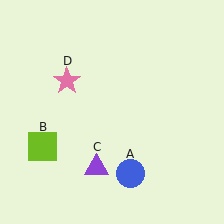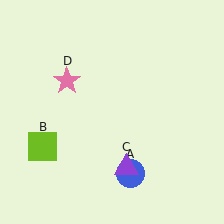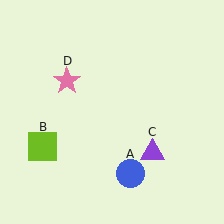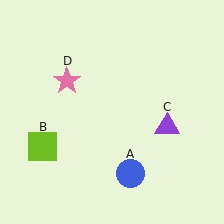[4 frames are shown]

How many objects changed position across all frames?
1 object changed position: purple triangle (object C).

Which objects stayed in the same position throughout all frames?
Blue circle (object A) and lime square (object B) and pink star (object D) remained stationary.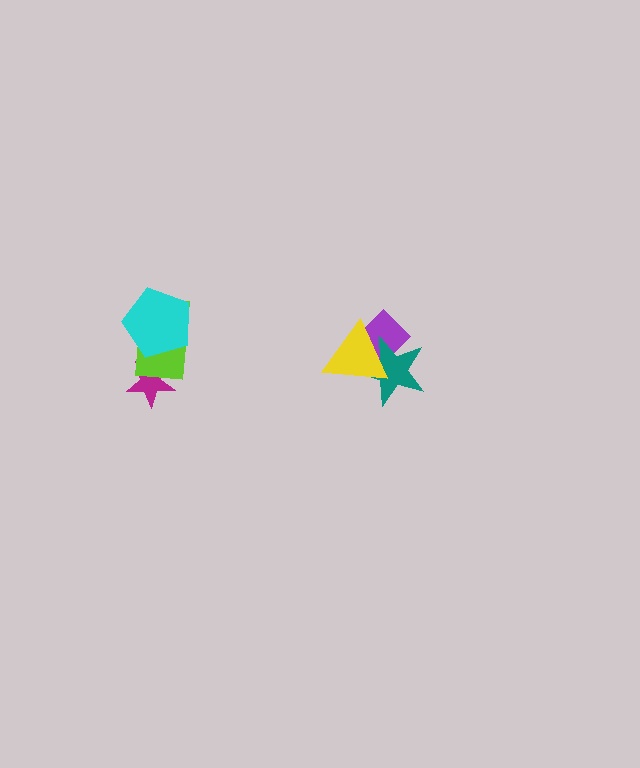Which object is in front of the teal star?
The yellow triangle is in front of the teal star.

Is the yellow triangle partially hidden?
No, no other shape covers it.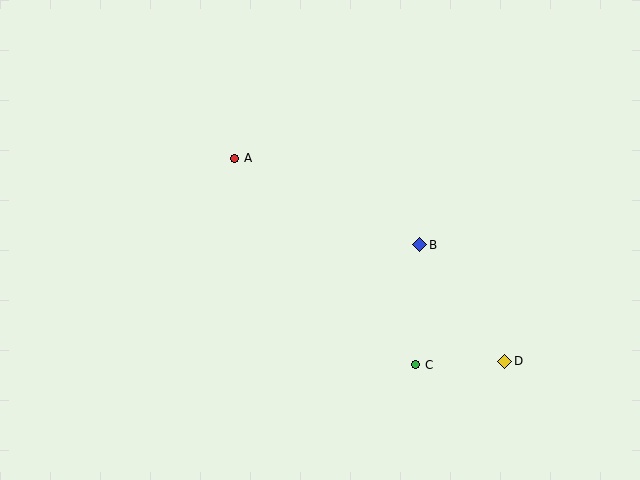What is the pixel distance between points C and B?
The distance between C and B is 120 pixels.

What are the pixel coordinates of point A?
Point A is at (235, 158).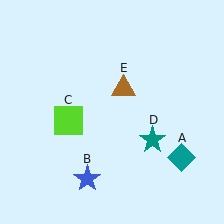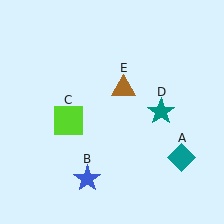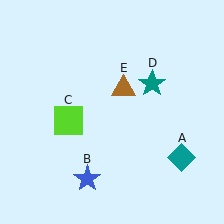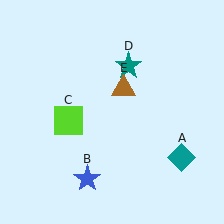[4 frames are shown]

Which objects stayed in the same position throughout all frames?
Teal diamond (object A) and blue star (object B) and lime square (object C) and brown triangle (object E) remained stationary.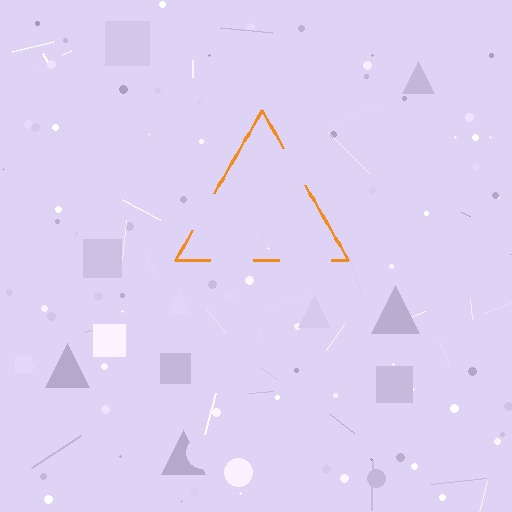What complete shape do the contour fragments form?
The contour fragments form a triangle.